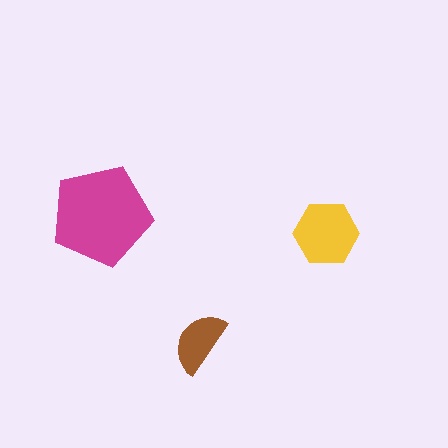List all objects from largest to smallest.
The magenta pentagon, the yellow hexagon, the brown semicircle.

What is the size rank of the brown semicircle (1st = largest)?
3rd.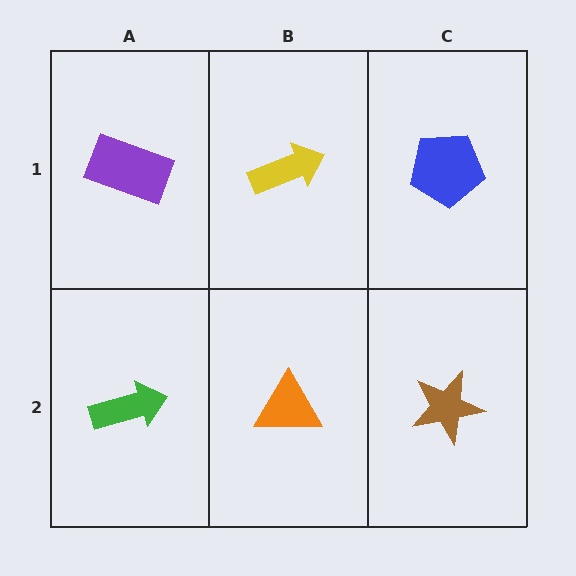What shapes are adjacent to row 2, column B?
A yellow arrow (row 1, column B), a green arrow (row 2, column A), a brown star (row 2, column C).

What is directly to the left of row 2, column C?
An orange triangle.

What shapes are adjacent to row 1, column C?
A brown star (row 2, column C), a yellow arrow (row 1, column B).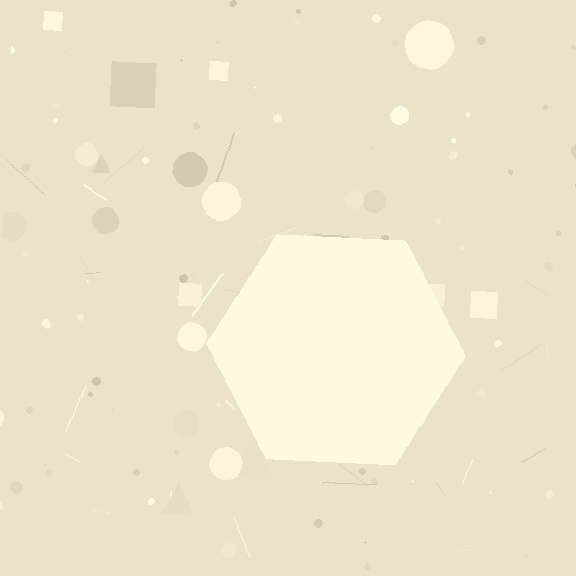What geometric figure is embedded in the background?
A hexagon is embedded in the background.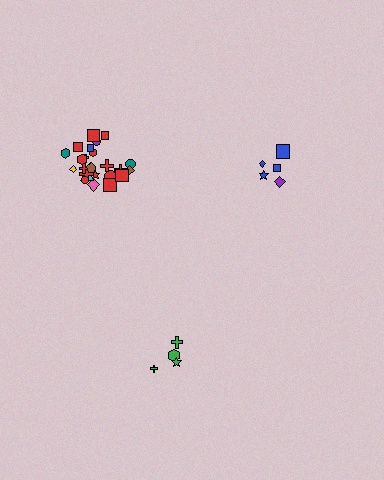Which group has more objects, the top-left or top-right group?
The top-left group.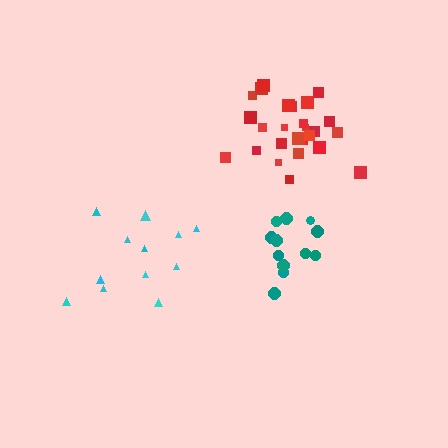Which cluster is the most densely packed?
Red.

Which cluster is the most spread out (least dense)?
Cyan.